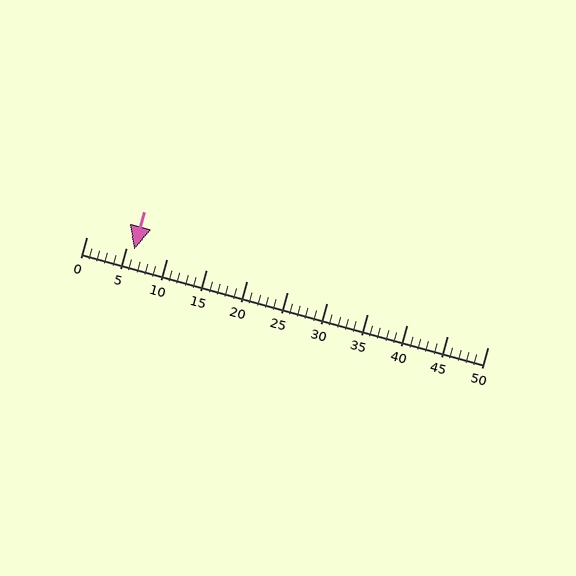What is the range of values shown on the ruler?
The ruler shows values from 0 to 50.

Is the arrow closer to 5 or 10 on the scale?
The arrow is closer to 5.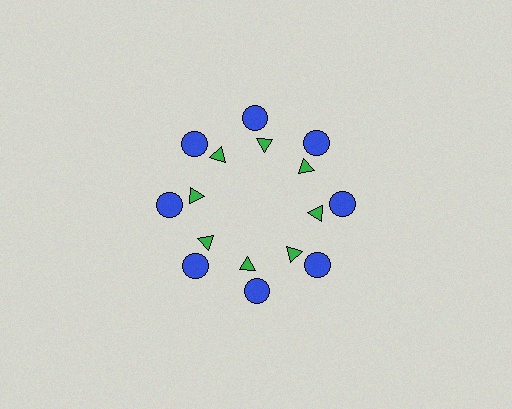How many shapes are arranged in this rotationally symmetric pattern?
There are 16 shapes, arranged in 8 groups of 2.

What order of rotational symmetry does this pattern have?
This pattern has 8-fold rotational symmetry.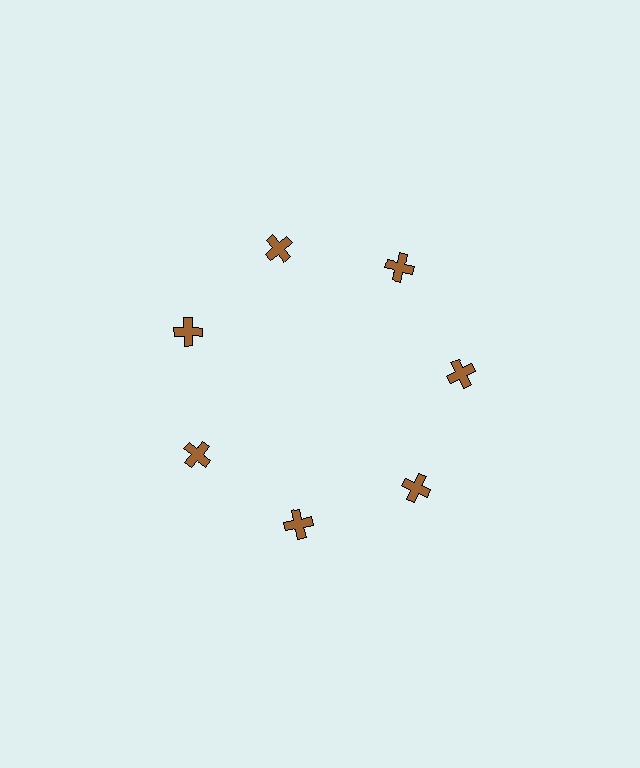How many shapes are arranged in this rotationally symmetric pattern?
There are 7 shapes, arranged in 7 groups of 1.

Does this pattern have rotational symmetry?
Yes, this pattern has 7-fold rotational symmetry. It looks the same after rotating 51 degrees around the center.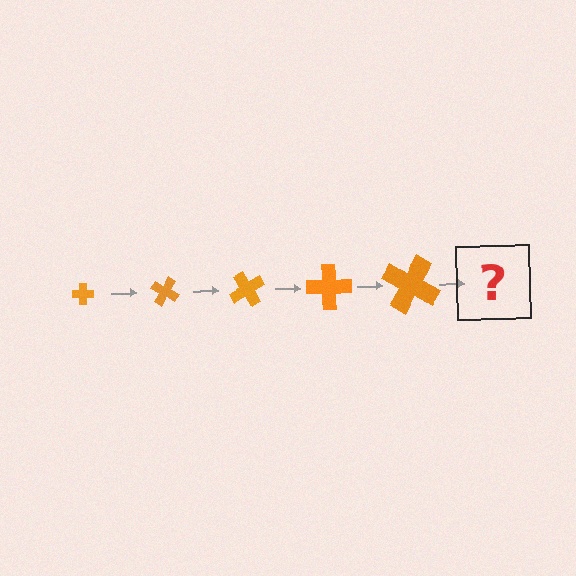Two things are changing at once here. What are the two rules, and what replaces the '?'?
The two rules are that the cross grows larger each step and it rotates 30 degrees each step. The '?' should be a cross, larger than the previous one and rotated 150 degrees from the start.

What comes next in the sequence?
The next element should be a cross, larger than the previous one and rotated 150 degrees from the start.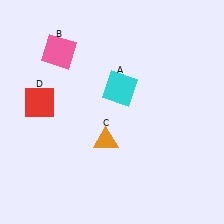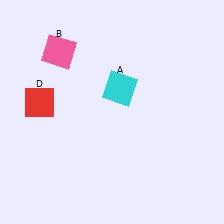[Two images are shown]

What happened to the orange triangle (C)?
The orange triangle (C) was removed in Image 2. It was in the bottom-left area of Image 1.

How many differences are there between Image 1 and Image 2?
There is 1 difference between the two images.